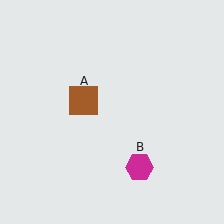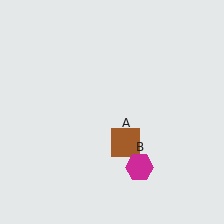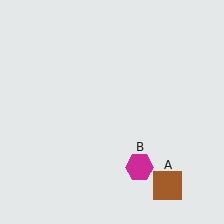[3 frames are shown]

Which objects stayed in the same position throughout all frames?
Magenta hexagon (object B) remained stationary.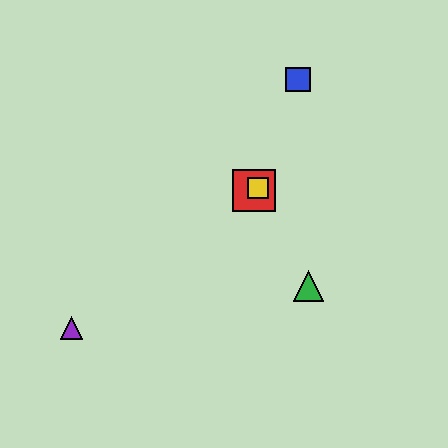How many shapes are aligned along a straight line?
3 shapes (the red square, the yellow square, the purple triangle) are aligned along a straight line.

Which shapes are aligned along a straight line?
The red square, the yellow square, the purple triangle are aligned along a straight line.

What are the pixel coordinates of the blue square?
The blue square is at (298, 80).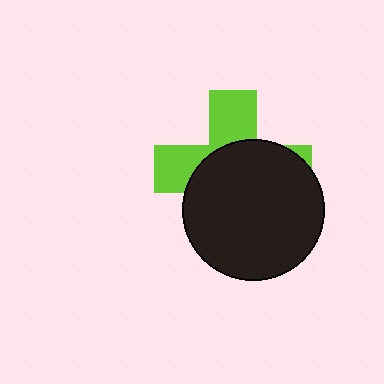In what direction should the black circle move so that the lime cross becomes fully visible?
The black circle should move down. That is the shortest direction to clear the overlap and leave the lime cross fully visible.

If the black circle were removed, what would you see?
You would see the complete lime cross.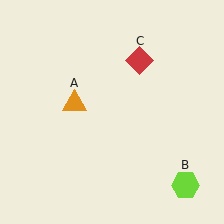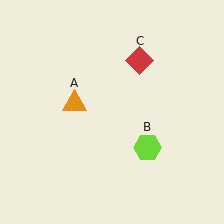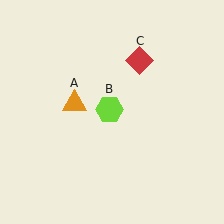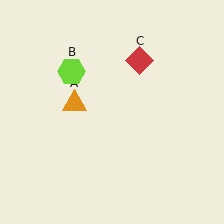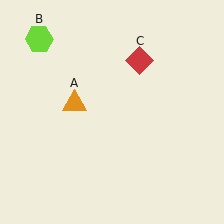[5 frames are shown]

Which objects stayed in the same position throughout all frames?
Orange triangle (object A) and red diamond (object C) remained stationary.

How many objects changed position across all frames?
1 object changed position: lime hexagon (object B).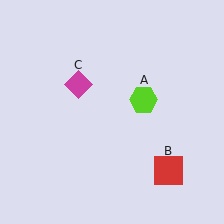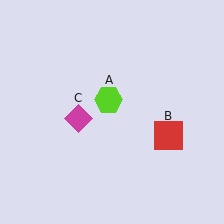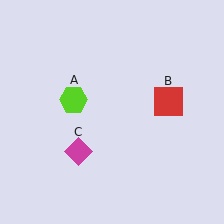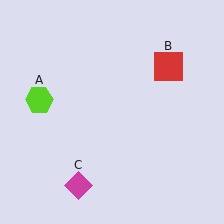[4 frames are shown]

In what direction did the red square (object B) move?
The red square (object B) moved up.